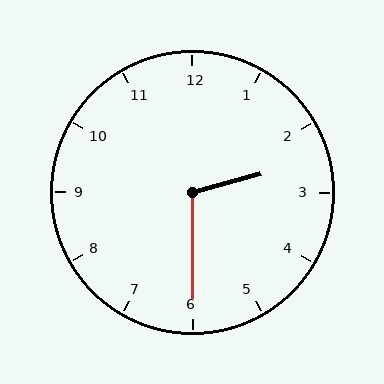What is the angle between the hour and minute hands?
Approximately 105 degrees.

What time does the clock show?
2:30.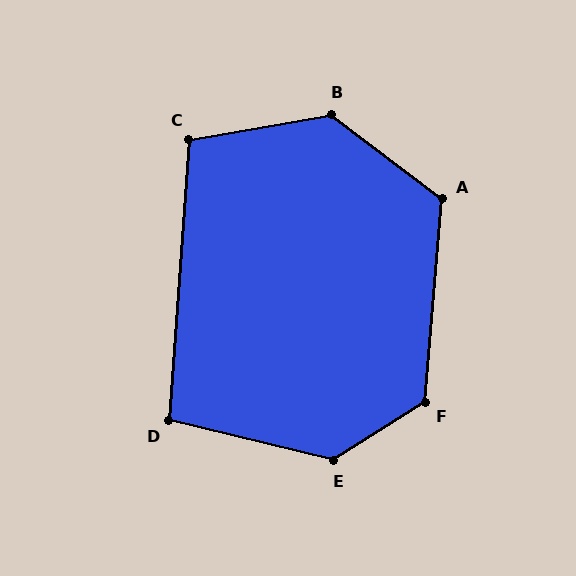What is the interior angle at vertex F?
Approximately 127 degrees (obtuse).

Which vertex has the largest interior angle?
E, at approximately 134 degrees.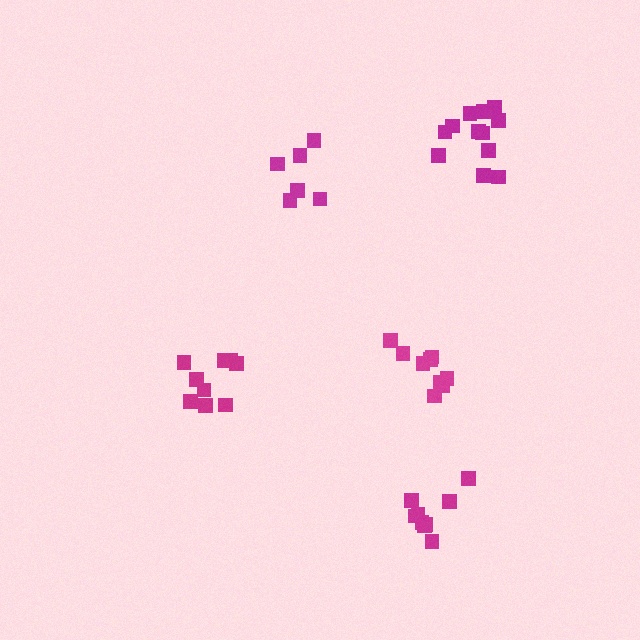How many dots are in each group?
Group 1: 9 dots, Group 2: 9 dots, Group 3: 6 dots, Group 4: 9 dots, Group 5: 12 dots (45 total).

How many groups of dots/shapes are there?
There are 5 groups.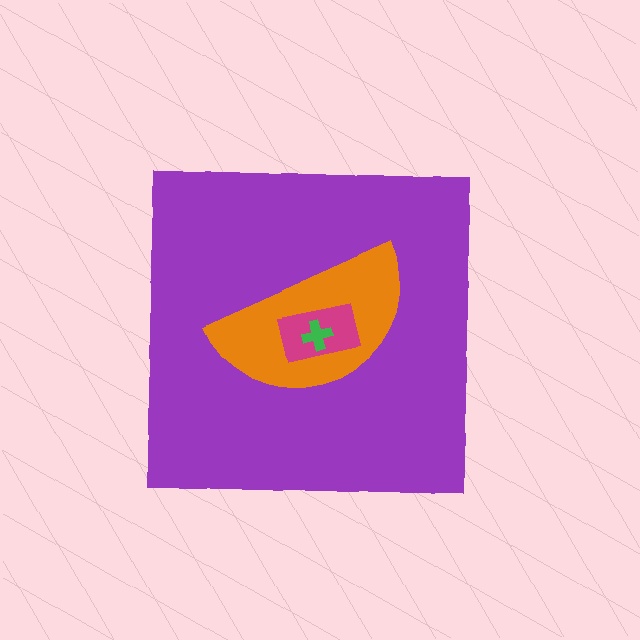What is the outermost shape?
The purple square.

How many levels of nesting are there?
4.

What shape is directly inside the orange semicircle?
The magenta rectangle.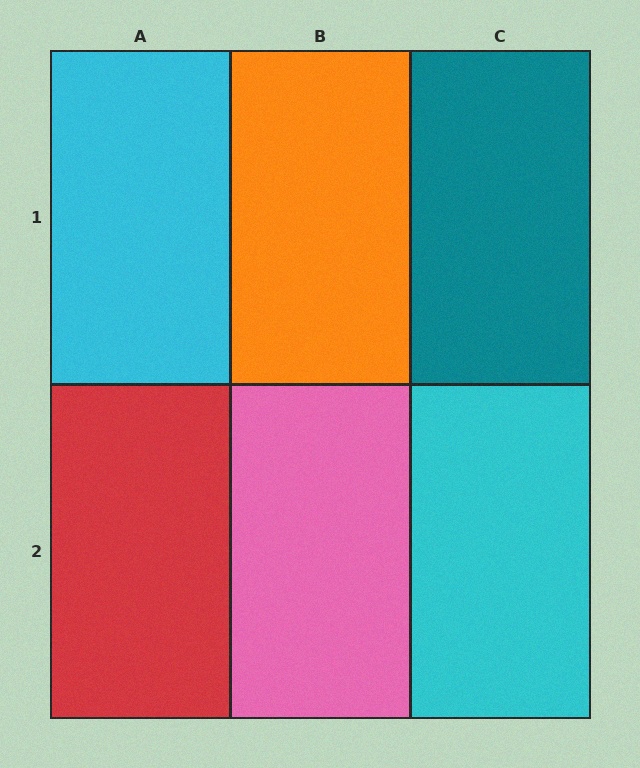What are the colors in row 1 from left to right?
Cyan, orange, teal.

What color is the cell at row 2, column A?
Red.